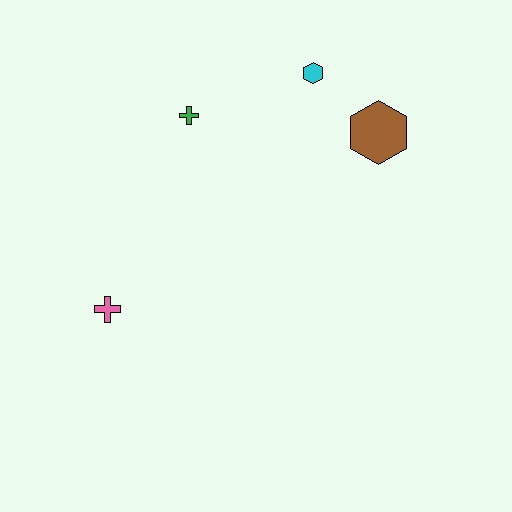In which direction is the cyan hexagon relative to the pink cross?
The cyan hexagon is above the pink cross.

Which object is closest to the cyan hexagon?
The brown hexagon is closest to the cyan hexagon.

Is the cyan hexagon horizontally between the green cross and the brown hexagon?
Yes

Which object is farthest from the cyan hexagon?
The pink cross is farthest from the cyan hexagon.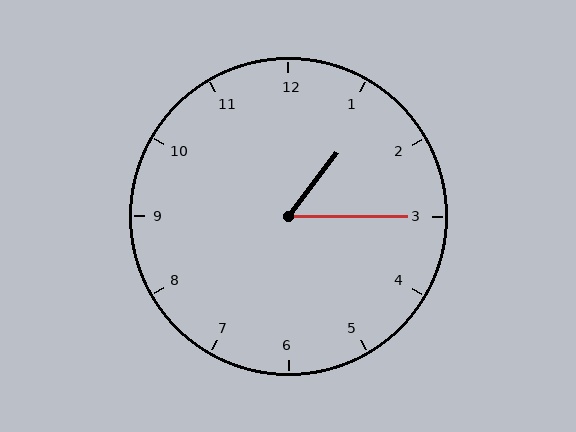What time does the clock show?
1:15.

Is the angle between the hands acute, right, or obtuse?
It is acute.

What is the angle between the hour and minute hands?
Approximately 52 degrees.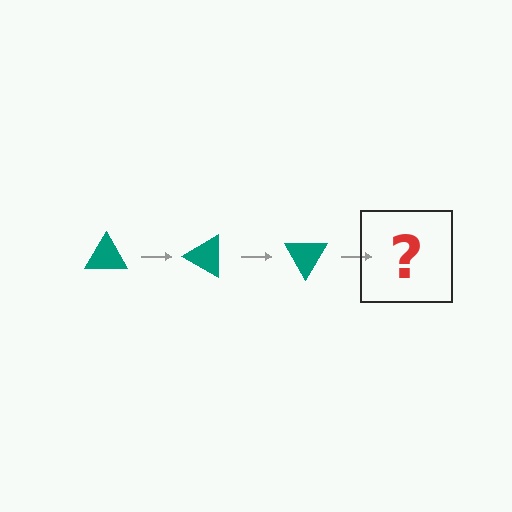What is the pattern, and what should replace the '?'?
The pattern is that the triangle rotates 30 degrees each step. The '?' should be a teal triangle rotated 90 degrees.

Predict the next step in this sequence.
The next step is a teal triangle rotated 90 degrees.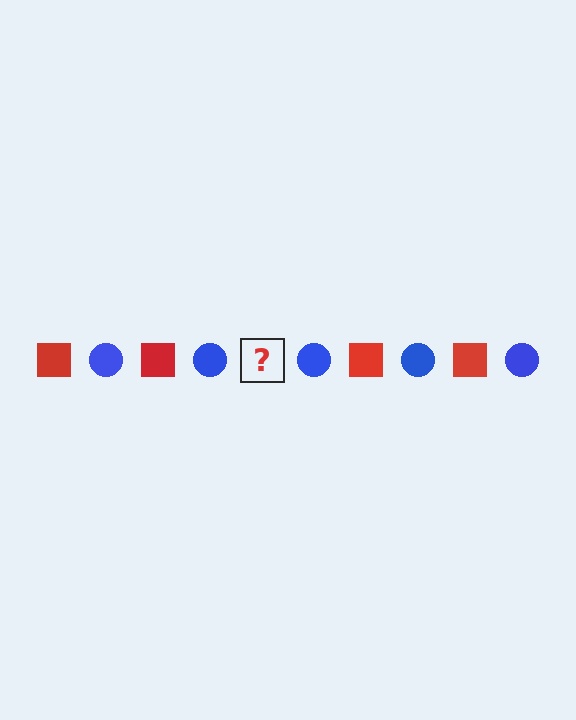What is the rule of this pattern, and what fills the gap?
The rule is that the pattern alternates between red square and blue circle. The gap should be filled with a red square.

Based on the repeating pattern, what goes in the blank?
The blank should be a red square.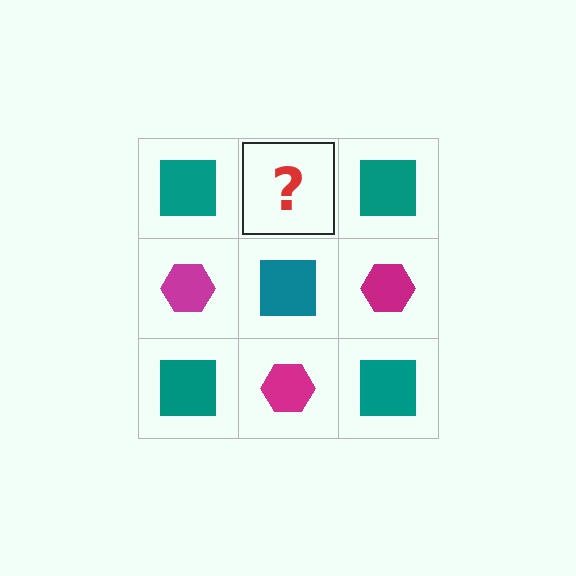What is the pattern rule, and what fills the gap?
The rule is that it alternates teal square and magenta hexagon in a checkerboard pattern. The gap should be filled with a magenta hexagon.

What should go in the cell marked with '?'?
The missing cell should contain a magenta hexagon.